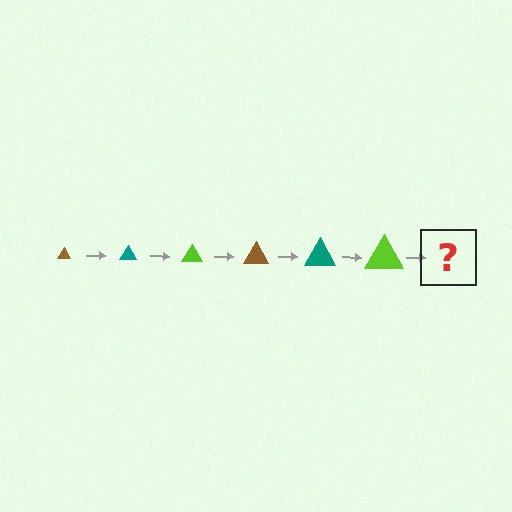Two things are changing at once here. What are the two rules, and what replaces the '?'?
The two rules are that the triangle grows larger each step and the color cycles through brown, teal, and lime. The '?' should be a brown triangle, larger than the previous one.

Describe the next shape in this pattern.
It should be a brown triangle, larger than the previous one.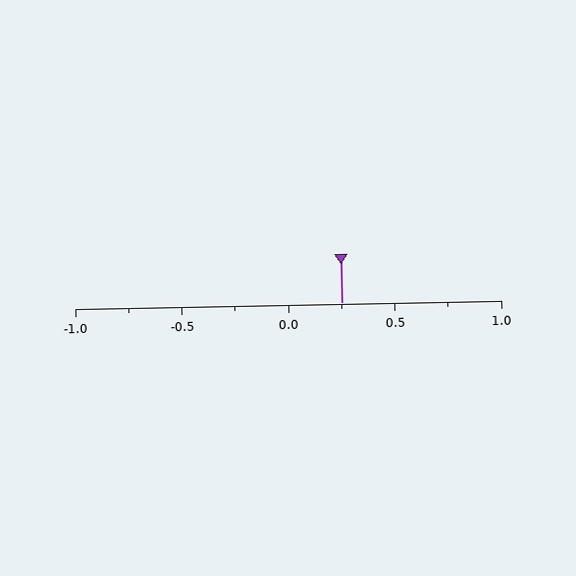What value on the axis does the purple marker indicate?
The marker indicates approximately 0.25.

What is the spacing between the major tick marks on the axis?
The major ticks are spaced 0.5 apart.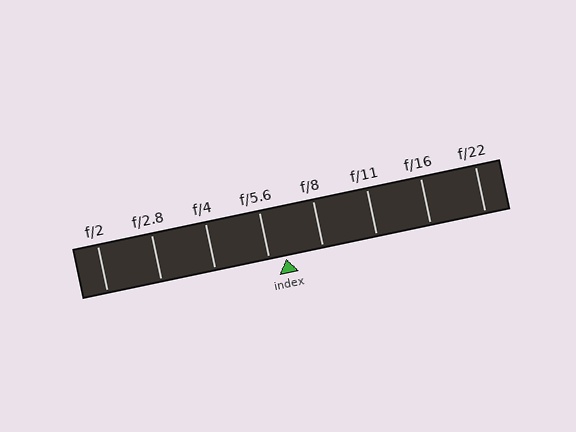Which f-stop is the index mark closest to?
The index mark is closest to f/5.6.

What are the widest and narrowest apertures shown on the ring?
The widest aperture shown is f/2 and the narrowest is f/22.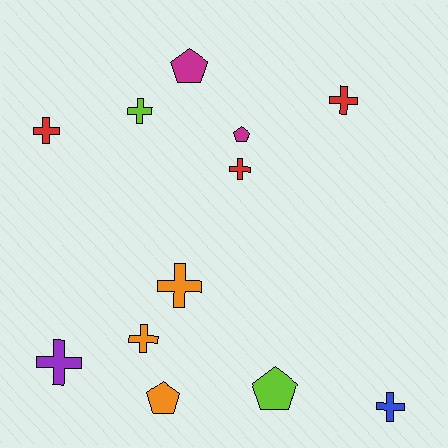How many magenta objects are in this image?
There are 2 magenta objects.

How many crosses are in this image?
There are 8 crosses.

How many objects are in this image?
There are 12 objects.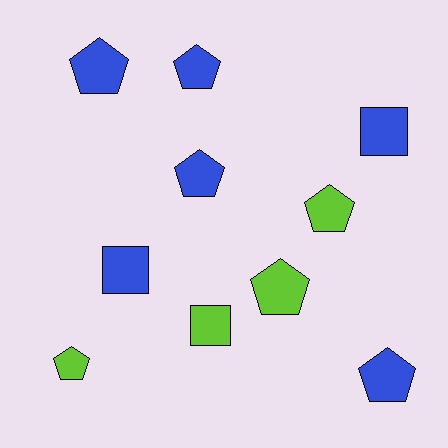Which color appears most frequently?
Blue, with 6 objects.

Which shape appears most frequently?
Pentagon, with 7 objects.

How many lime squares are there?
There is 1 lime square.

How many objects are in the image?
There are 10 objects.